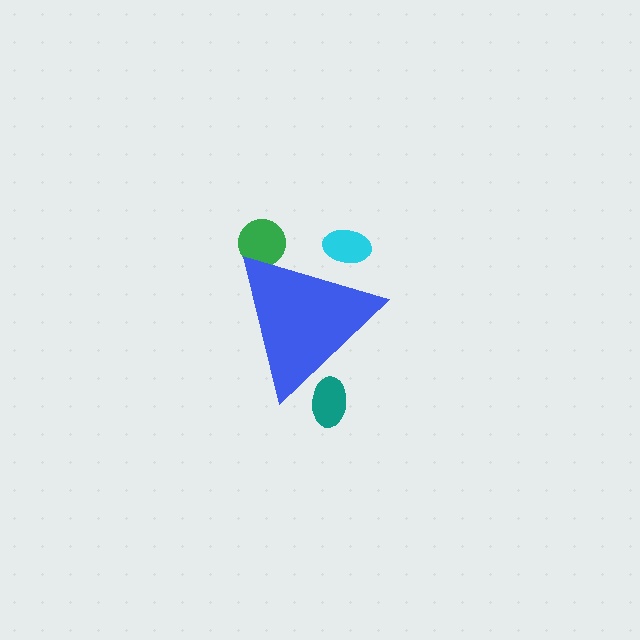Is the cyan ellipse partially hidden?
Yes, the cyan ellipse is partially hidden behind the blue triangle.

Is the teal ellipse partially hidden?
Yes, the teal ellipse is partially hidden behind the blue triangle.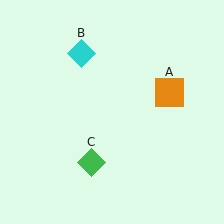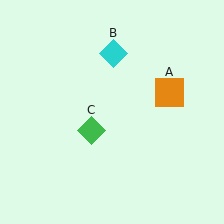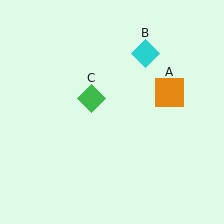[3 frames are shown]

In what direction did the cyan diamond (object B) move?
The cyan diamond (object B) moved right.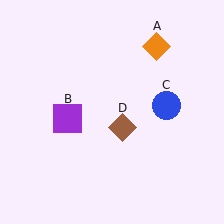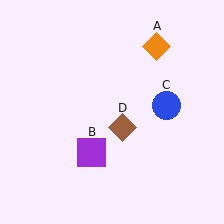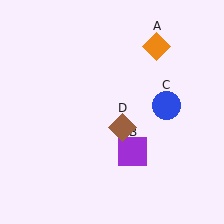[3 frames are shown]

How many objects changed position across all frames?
1 object changed position: purple square (object B).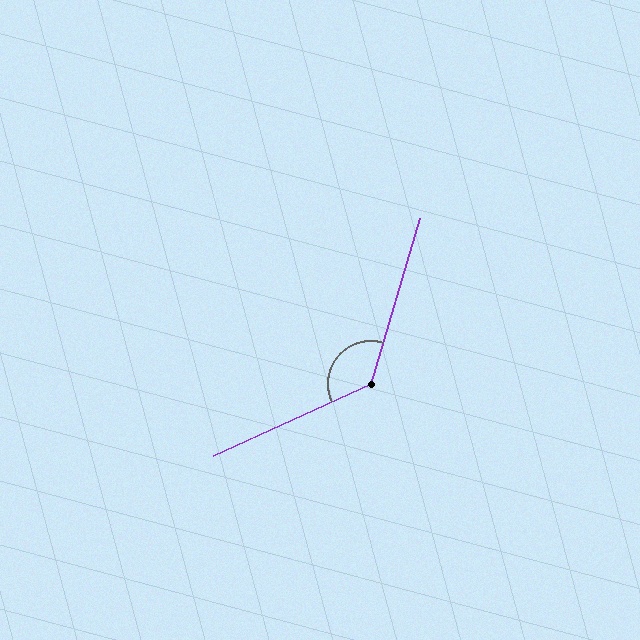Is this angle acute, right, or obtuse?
It is obtuse.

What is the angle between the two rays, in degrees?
Approximately 131 degrees.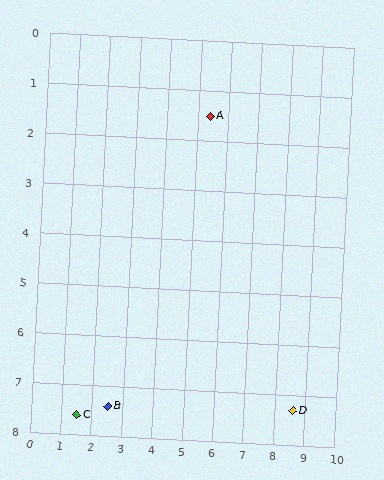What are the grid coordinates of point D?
Point D is at approximately (8.6, 7.3).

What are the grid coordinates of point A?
Point A is at approximately (5.4, 1.5).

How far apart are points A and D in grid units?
Points A and D are about 6.6 grid units apart.